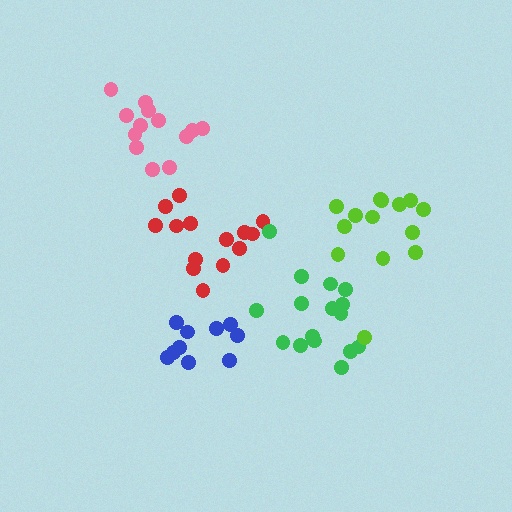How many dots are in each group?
Group 1: 14 dots, Group 2: 16 dots, Group 3: 13 dots, Group 4: 14 dots, Group 5: 10 dots (67 total).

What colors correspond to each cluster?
The clusters are colored: red, green, pink, lime, blue.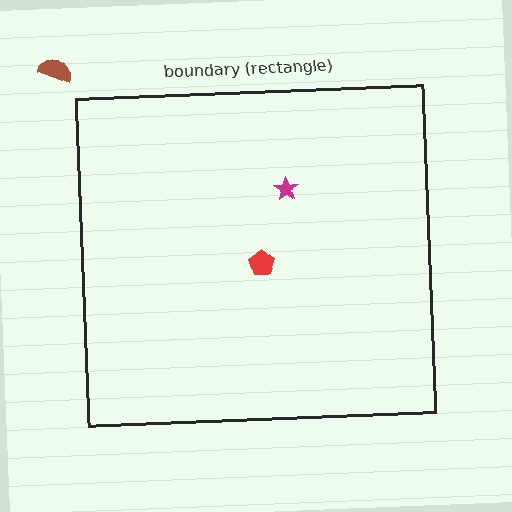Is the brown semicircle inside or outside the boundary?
Outside.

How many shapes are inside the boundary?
2 inside, 1 outside.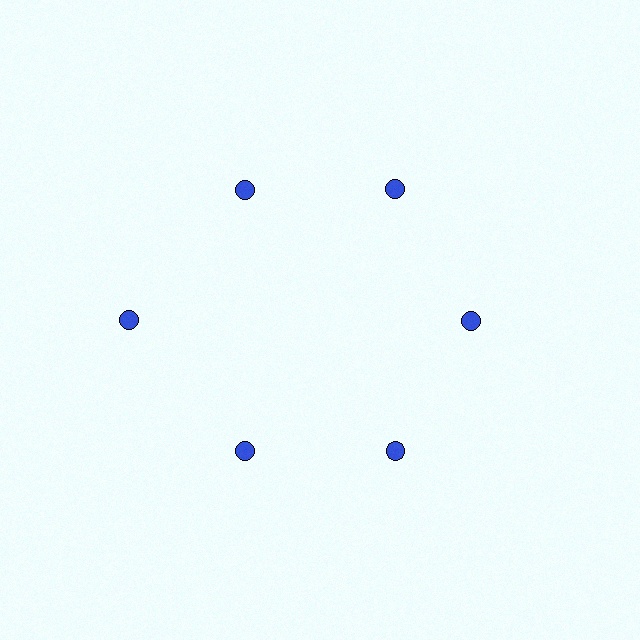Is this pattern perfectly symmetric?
No. The 6 blue circles are arranged in a ring, but one element near the 9 o'clock position is pushed outward from the center, breaking the 6-fold rotational symmetry.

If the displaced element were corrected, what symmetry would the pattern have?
It would have 6-fold rotational symmetry — the pattern would map onto itself every 60 degrees.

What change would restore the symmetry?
The symmetry would be restored by moving it inward, back onto the ring so that all 6 circles sit at equal angles and equal distance from the center.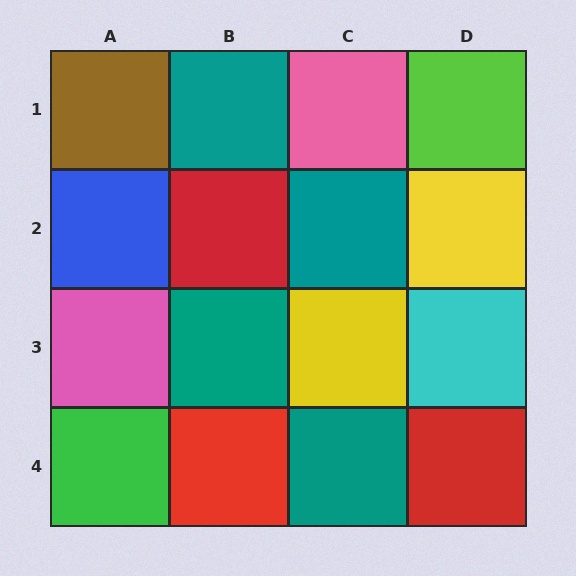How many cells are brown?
1 cell is brown.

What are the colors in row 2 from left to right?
Blue, red, teal, yellow.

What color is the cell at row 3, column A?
Pink.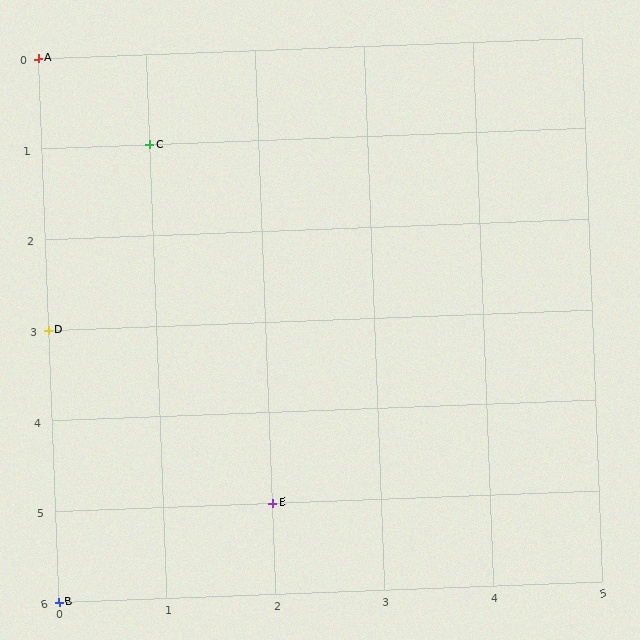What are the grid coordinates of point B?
Point B is at grid coordinates (0, 6).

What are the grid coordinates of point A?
Point A is at grid coordinates (0, 0).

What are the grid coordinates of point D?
Point D is at grid coordinates (0, 3).